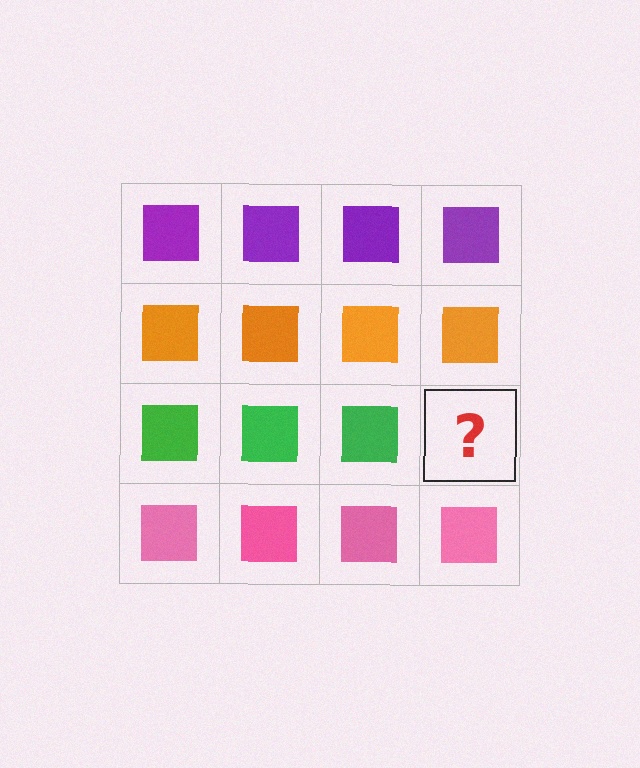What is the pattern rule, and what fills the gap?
The rule is that each row has a consistent color. The gap should be filled with a green square.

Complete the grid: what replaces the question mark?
The question mark should be replaced with a green square.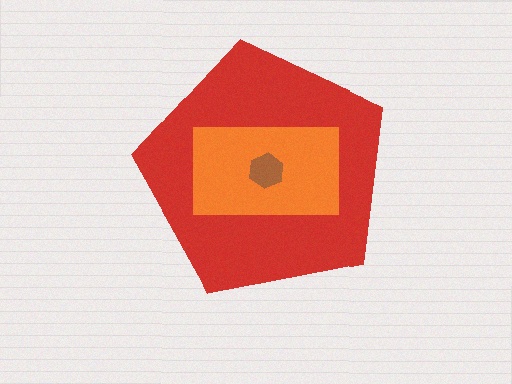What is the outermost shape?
The red pentagon.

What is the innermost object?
The brown hexagon.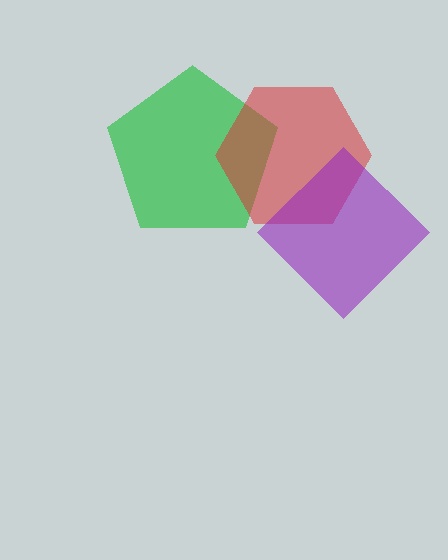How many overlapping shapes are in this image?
There are 3 overlapping shapes in the image.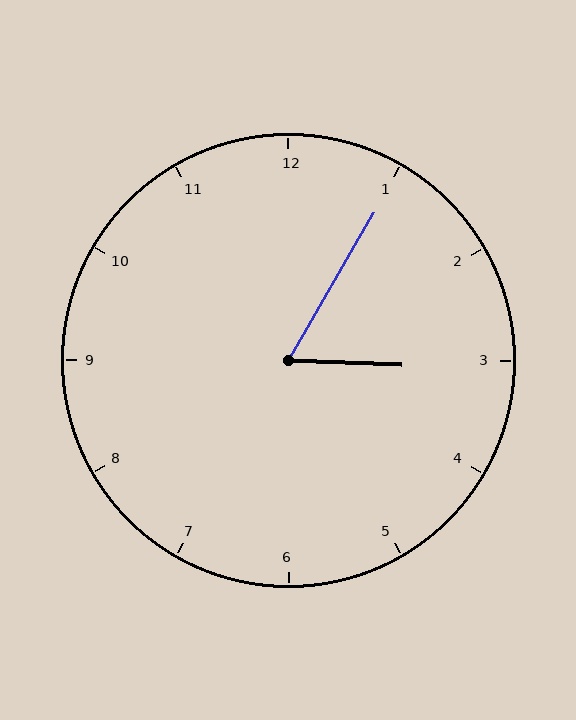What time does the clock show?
3:05.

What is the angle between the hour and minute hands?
Approximately 62 degrees.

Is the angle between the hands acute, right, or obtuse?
It is acute.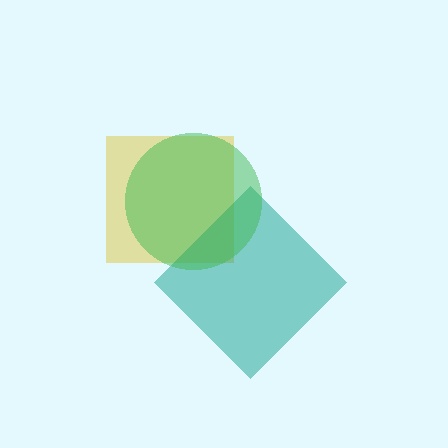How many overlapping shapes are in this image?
There are 3 overlapping shapes in the image.